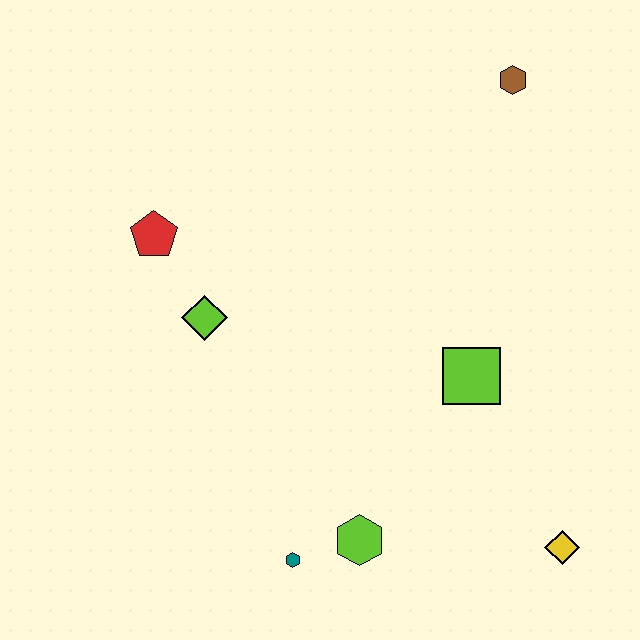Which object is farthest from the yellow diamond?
The red pentagon is farthest from the yellow diamond.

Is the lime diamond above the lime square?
Yes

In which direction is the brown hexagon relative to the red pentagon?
The brown hexagon is to the right of the red pentagon.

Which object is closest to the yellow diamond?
The lime square is closest to the yellow diamond.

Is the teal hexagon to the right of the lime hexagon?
No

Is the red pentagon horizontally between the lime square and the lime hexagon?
No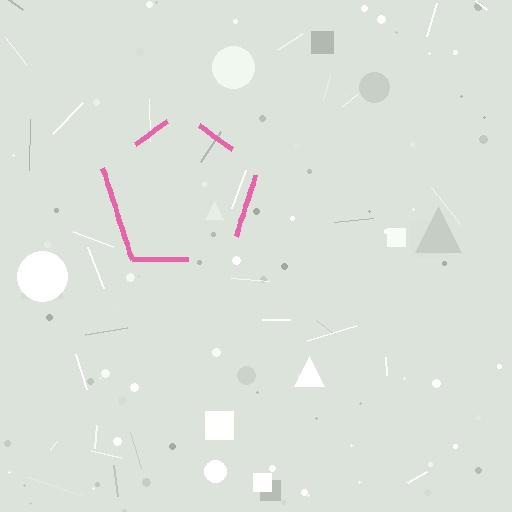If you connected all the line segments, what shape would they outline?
They would outline a pentagon.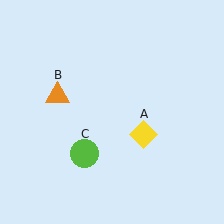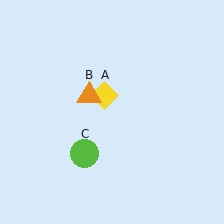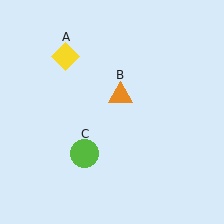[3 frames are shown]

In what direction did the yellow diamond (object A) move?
The yellow diamond (object A) moved up and to the left.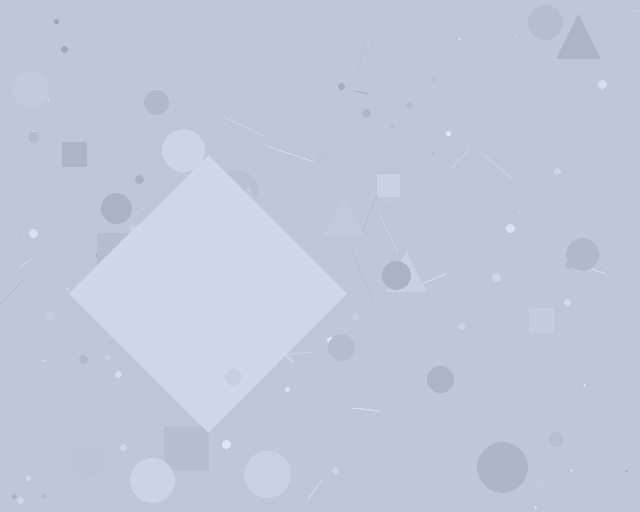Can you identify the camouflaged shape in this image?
The camouflaged shape is a diamond.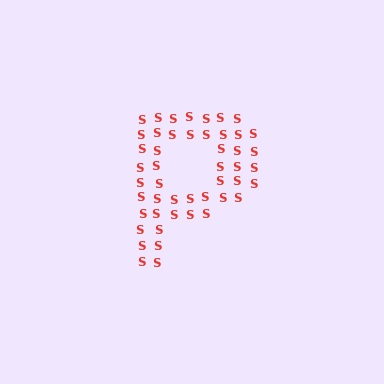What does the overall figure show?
The overall figure shows the letter P.